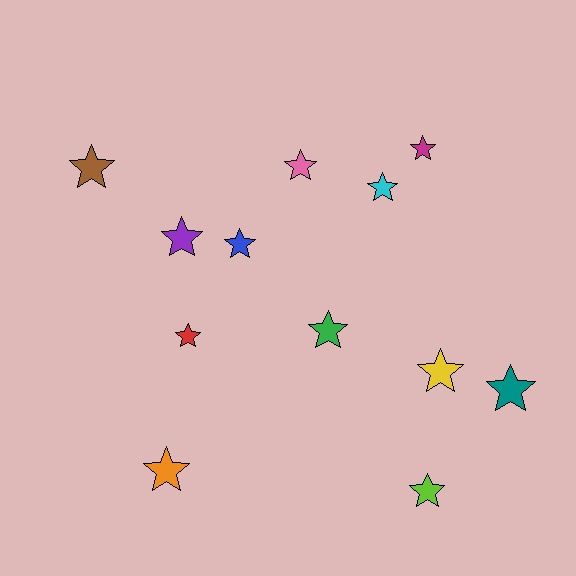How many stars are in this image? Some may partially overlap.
There are 12 stars.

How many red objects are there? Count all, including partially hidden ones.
There is 1 red object.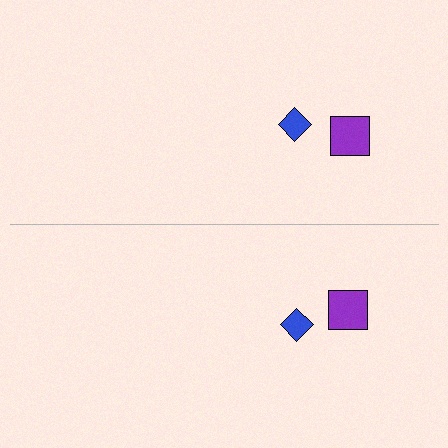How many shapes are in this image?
There are 4 shapes in this image.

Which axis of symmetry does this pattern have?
The pattern has a horizontal axis of symmetry running through the center of the image.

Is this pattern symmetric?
Yes, this pattern has bilateral (reflection) symmetry.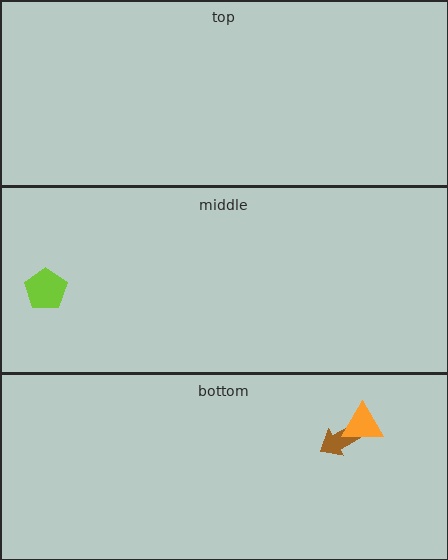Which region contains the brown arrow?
The bottom region.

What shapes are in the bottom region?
The brown arrow, the orange triangle.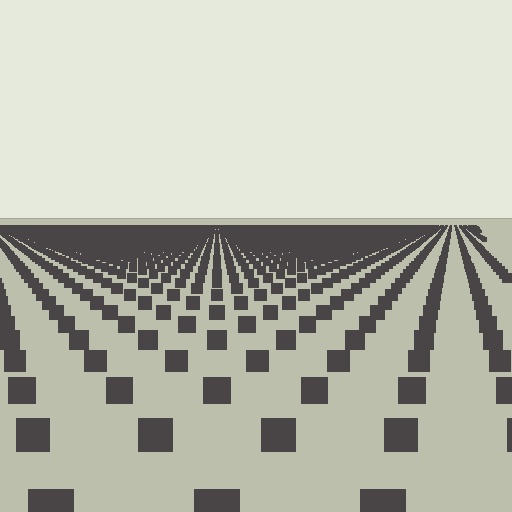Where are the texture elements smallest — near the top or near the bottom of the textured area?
Near the top.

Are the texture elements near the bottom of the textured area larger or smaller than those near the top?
Larger. Near the bottom, elements are closer to the viewer and appear at a bigger on-screen size.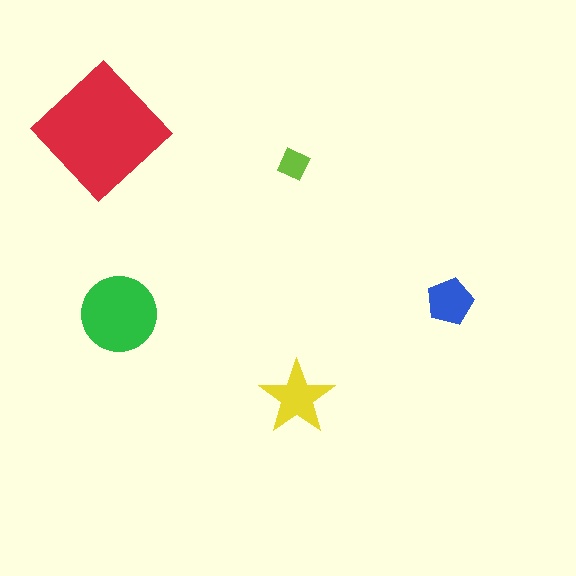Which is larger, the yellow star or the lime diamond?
The yellow star.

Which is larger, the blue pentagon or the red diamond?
The red diamond.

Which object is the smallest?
The lime diamond.